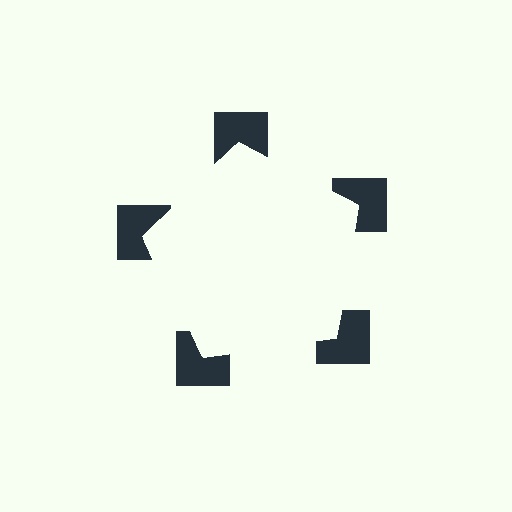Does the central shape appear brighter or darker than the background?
It typically appears slightly brighter than the background, even though no actual brightness change is drawn.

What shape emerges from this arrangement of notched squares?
An illusory pentagon — its edges are inferred from the aligned wedge cuts in the notched squares, not physically drawn.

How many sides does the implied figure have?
5 sides.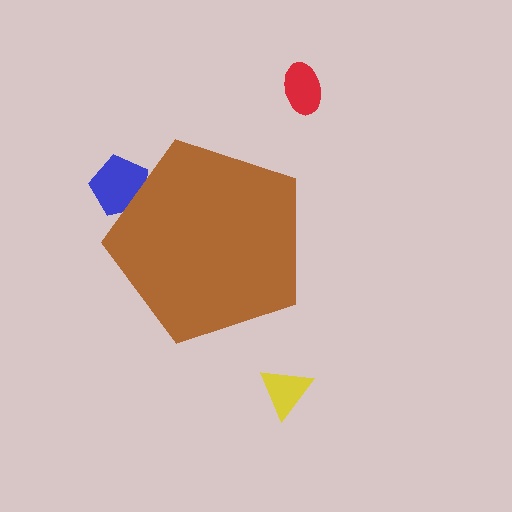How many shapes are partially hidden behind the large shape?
1 shape is partially hidden.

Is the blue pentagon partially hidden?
Yes, the blue pentagon is partially hidden behind the brown pentagon.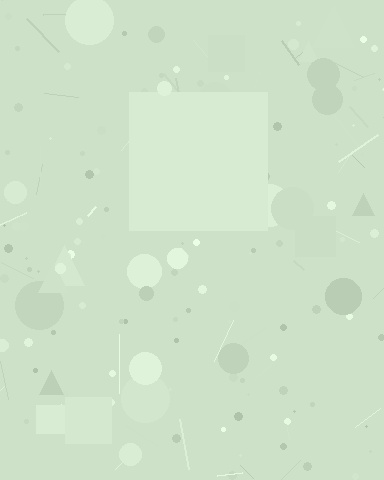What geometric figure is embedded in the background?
A square is embedded in the background.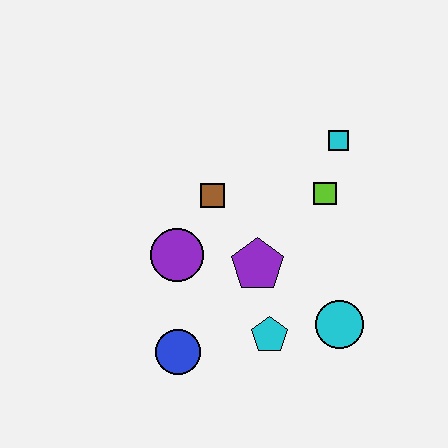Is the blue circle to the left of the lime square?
Yes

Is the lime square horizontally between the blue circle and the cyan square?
Yes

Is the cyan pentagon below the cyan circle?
Yes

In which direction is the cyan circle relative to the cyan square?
The cyan circle is below the cyan square.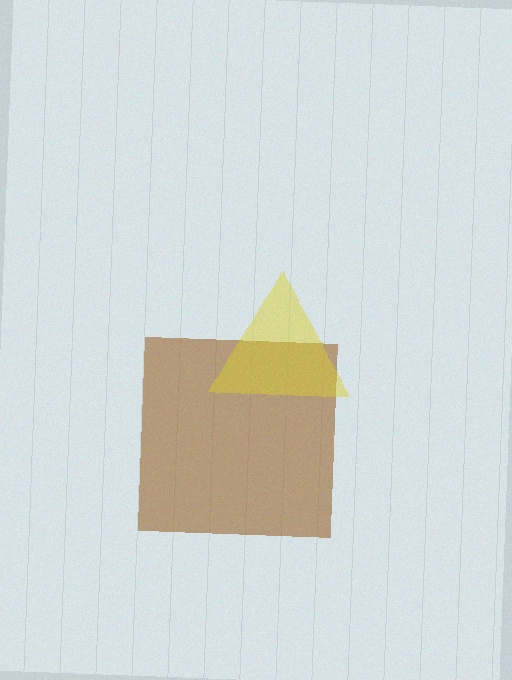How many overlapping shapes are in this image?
There are 2 overlapping shapes in the image.